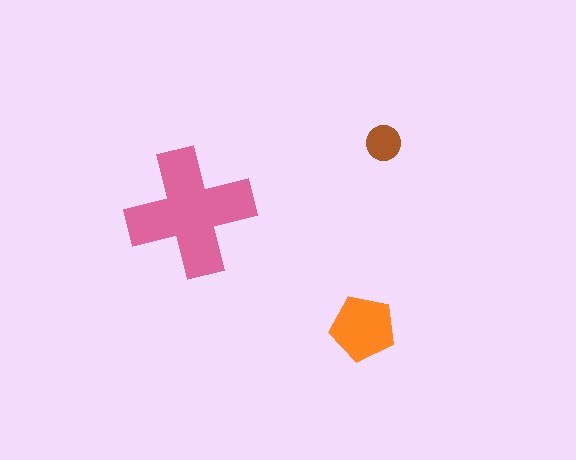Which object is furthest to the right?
The brown circle is rightmost.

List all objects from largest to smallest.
The pink cross, the orange pentagon, the brown circle.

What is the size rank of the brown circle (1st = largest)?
3rd.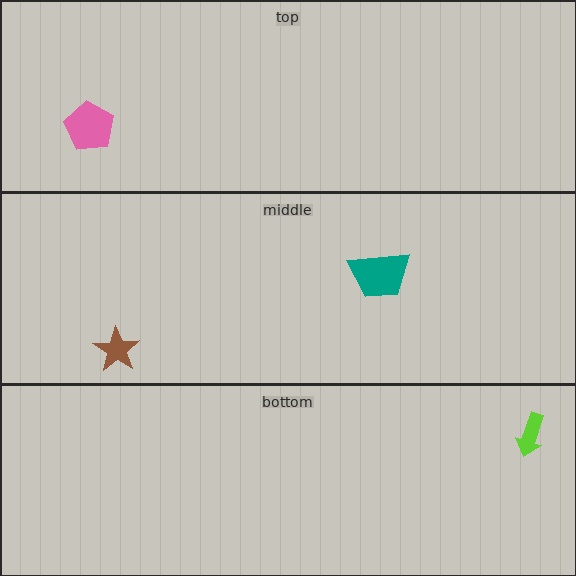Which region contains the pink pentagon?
The top region.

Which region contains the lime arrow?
The bottom region.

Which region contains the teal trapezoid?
The middle region.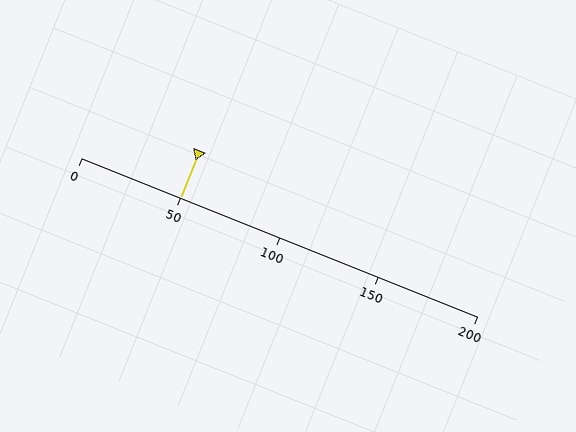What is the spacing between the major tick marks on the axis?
The major ticks are spaced 50 apart.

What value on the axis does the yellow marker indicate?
The marker indicates approximately 50.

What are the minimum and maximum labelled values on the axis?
The axis runs from 0 to 200.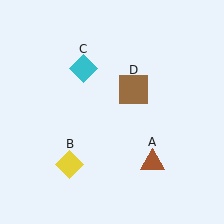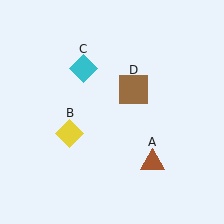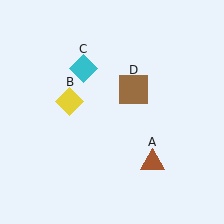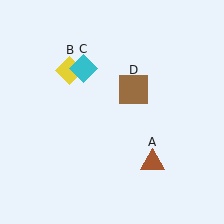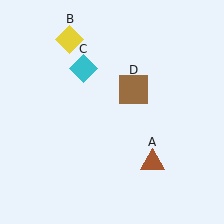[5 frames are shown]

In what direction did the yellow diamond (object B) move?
The yellow diamond (object B) moved up.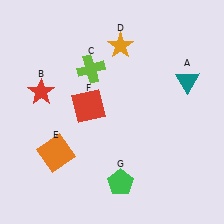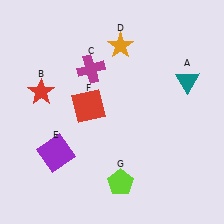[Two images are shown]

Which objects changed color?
C changed from lime to magenta. E changed from orange to purple. G changed from green to lime.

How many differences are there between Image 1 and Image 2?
There are 3 differences between the two images.